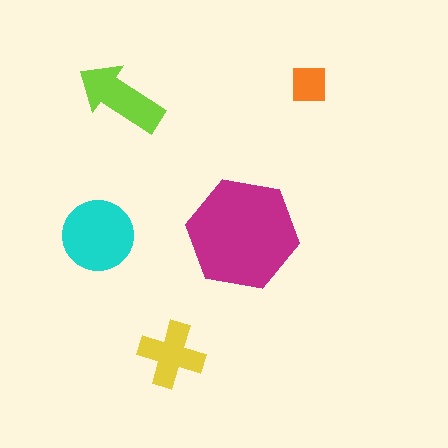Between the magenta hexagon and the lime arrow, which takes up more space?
The magenta hexagon.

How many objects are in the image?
There are 5 objects in the image.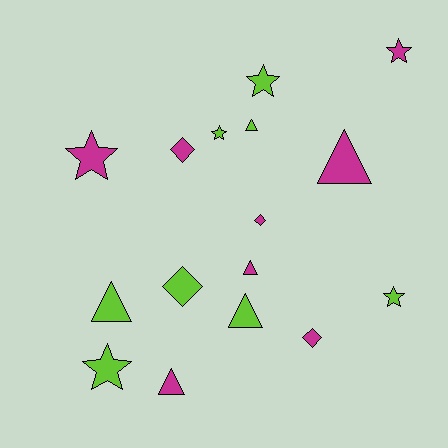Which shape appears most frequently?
Star, with 6 objects.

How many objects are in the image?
There are 16 objects.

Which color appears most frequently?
Magenta, with 8 objects.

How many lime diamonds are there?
There is 1 lime diamond.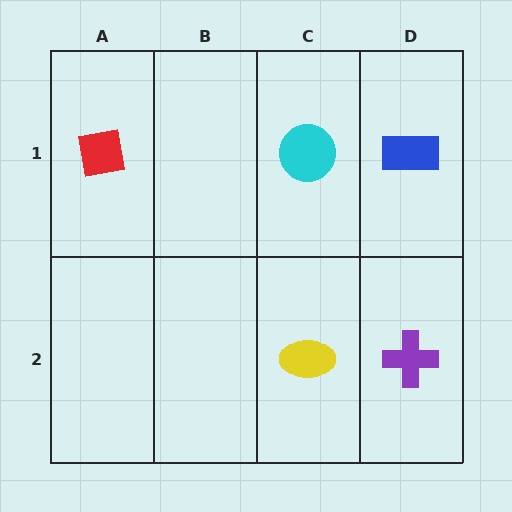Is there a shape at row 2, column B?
No, that cell is empty.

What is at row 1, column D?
A blue rectangle.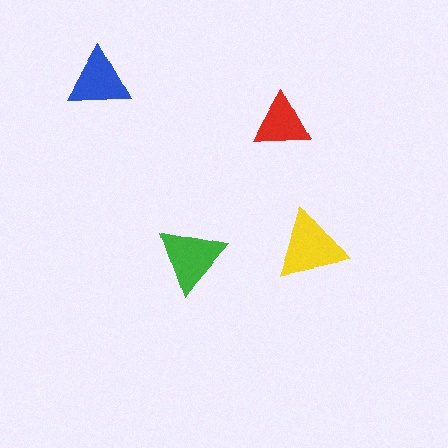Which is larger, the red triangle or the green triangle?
The green one.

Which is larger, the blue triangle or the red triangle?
The blue one.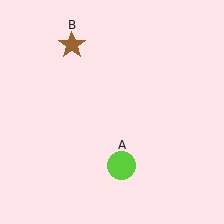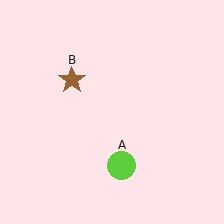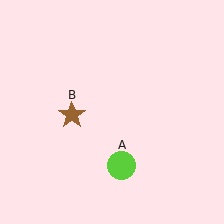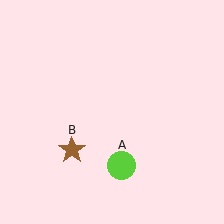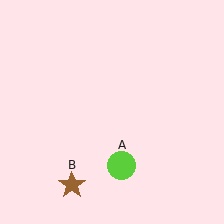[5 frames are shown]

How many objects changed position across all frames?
1 object changed position: brown star (object B).